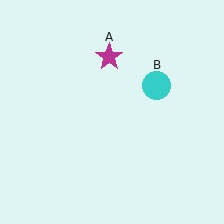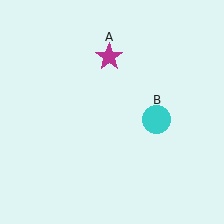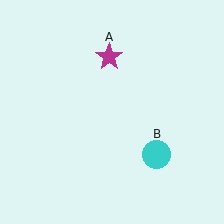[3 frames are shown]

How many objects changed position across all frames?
1 object changed position: cyan circle (object B).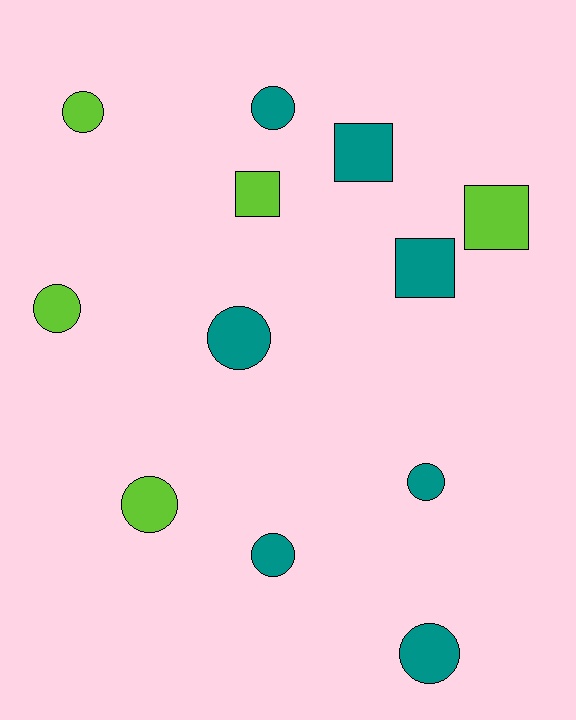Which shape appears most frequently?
Circle, with 8 objects.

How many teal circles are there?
There are 5 teal circles.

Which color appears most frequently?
Teal, with 7 objects.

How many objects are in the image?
There are 12 objects.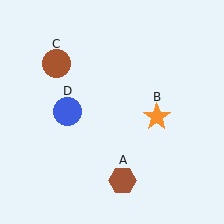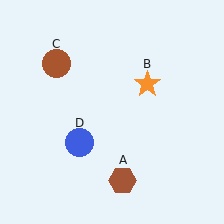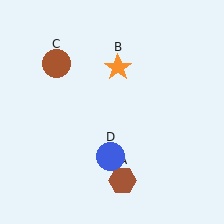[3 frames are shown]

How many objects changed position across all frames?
2 objects changed position: orange star (object B), blue circle (object D).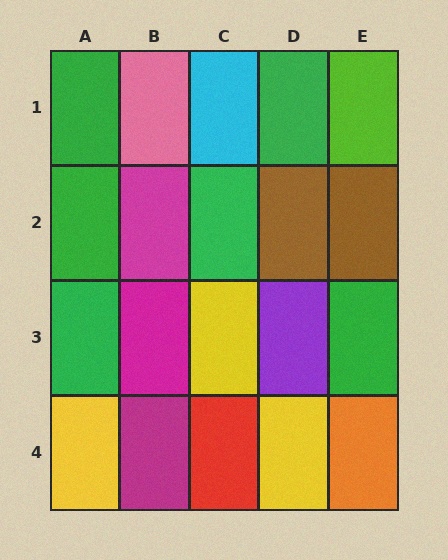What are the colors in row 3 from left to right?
Green, magenta, yellow, purple, green.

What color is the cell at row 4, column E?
Orange.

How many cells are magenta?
3 cells are magenta.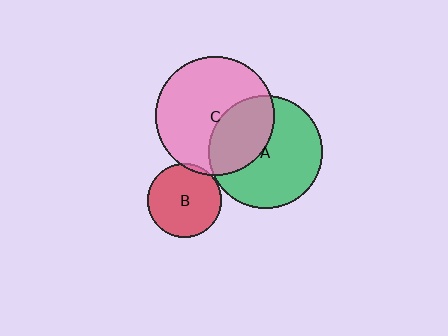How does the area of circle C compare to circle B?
Approximately 2.6 times.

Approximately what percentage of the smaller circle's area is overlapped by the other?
Approximately 35%.